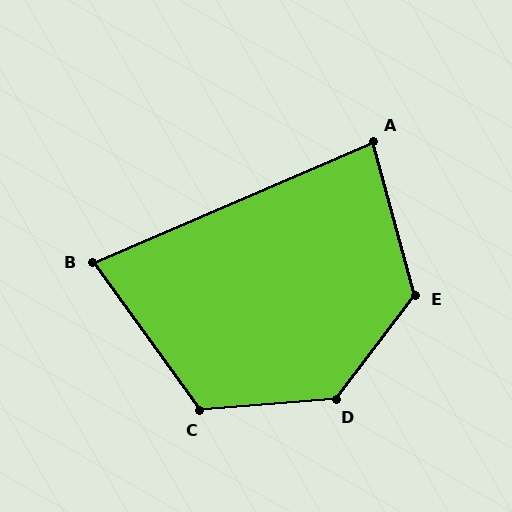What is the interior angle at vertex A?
Approximately 82 degrees (acute).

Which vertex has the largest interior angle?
D, at approximately 132 degrees.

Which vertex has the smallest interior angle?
B, at approximately 77 degrees.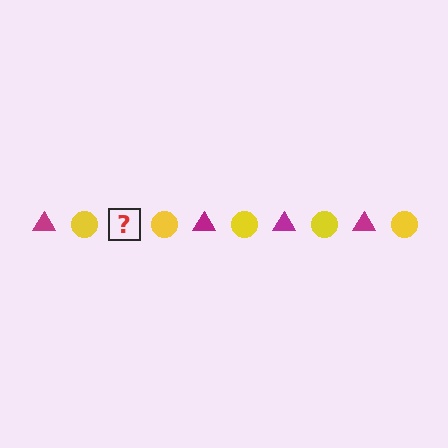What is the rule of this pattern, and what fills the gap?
The rule is that the pattern alternates between magenta triangle and yellow circle. The gap should be filled with a magenta triangle.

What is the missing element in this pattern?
The missing element is a magenta triangle.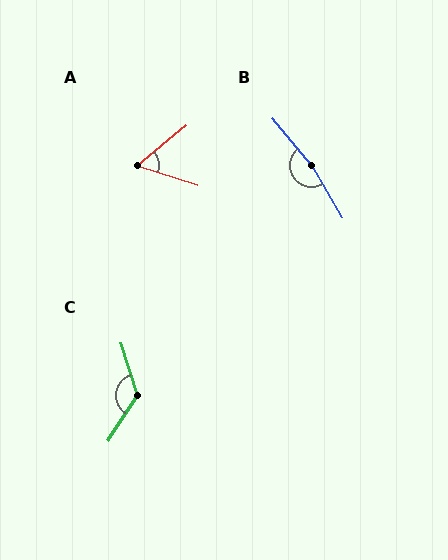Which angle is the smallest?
A, at approximately 57 degrees.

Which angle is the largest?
B, at approximately 170 degrees.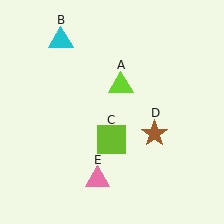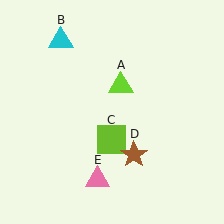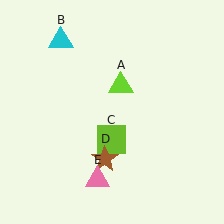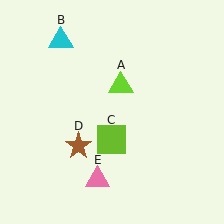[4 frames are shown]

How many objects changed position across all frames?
1 object changed position: brown star (object D).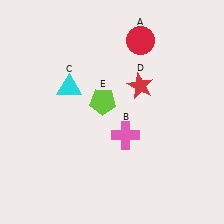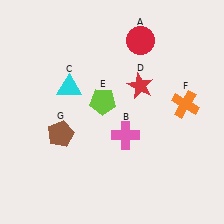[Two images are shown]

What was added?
An orange cross (F), a brown pentagon (G) were added in Image 2.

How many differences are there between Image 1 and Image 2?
There are 2 differences between the two images.